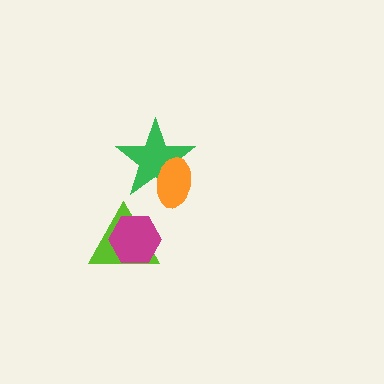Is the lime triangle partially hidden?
Yes, it is partially covered by another shape.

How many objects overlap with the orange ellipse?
1 object overlaps with the orange ellipse.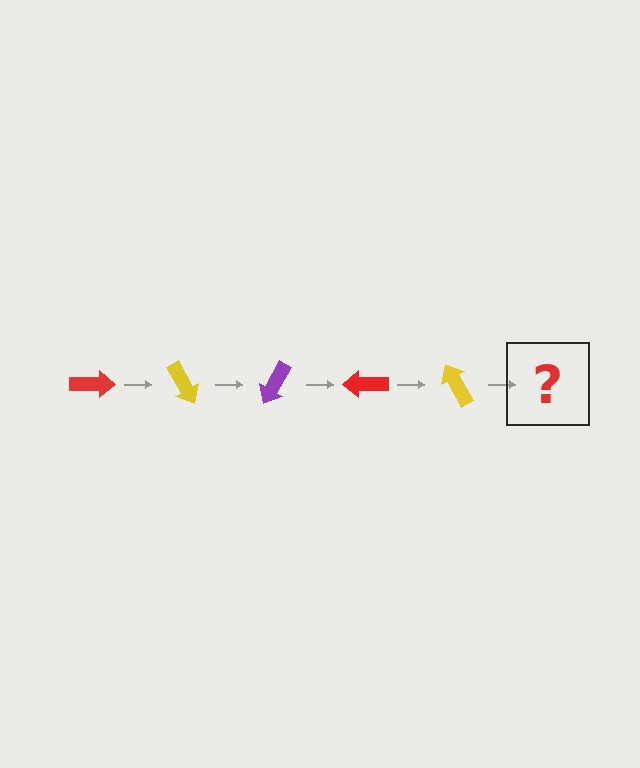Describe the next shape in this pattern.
It should be a purple arrow, rotated 300 degrees from the start.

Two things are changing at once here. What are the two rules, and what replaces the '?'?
The two rules are that it rotates 60 degrees each step and the color cycles through red, yellow, and purple. The '?' should be a purple arrow, rotated 300 degrees from the start.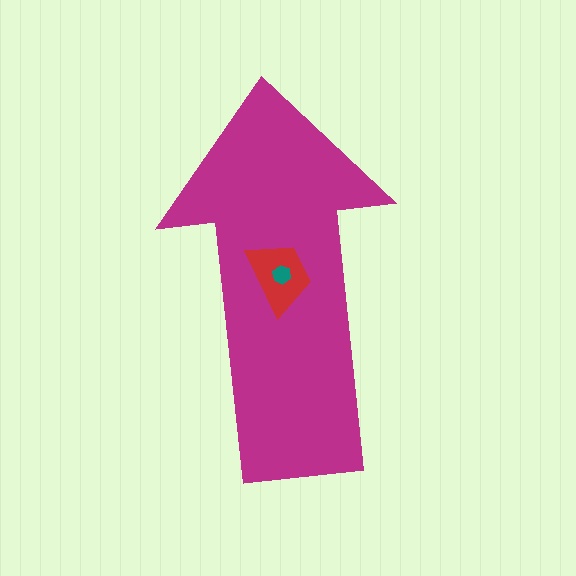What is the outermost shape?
The magenta arrow.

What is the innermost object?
The teal hexagon.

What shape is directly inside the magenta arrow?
The red trapezoid.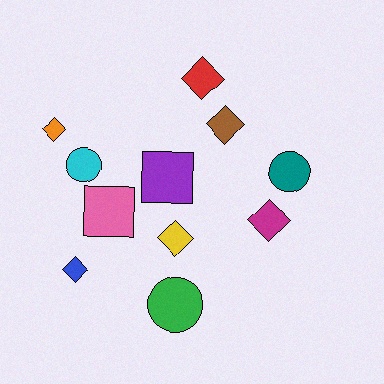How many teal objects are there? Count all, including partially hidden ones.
There is 1 teal object.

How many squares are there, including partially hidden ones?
There are 2 squares.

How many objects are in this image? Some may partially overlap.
There are 11 objects.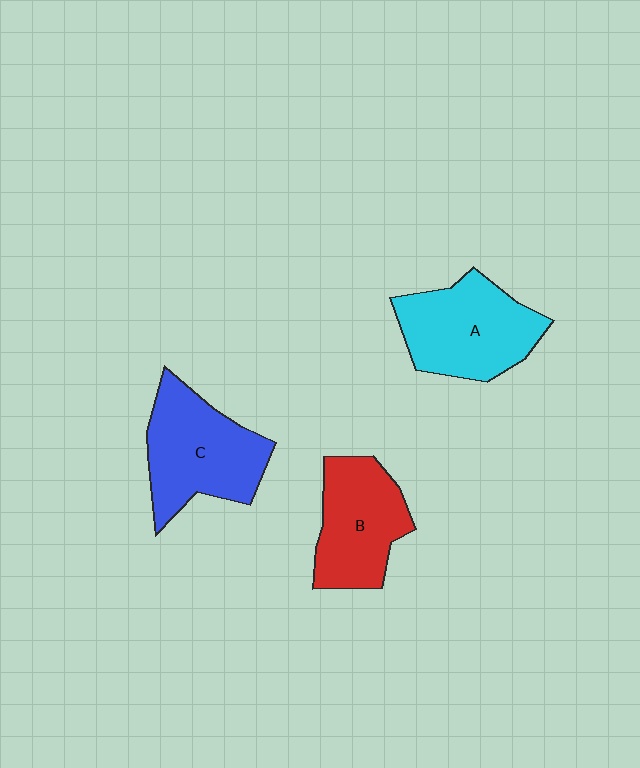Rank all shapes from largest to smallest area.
From largest to smallest: C (blue), A (cyan), B (red).